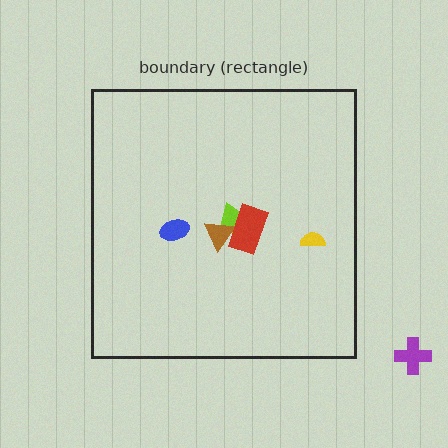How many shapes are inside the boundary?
5 inside, 1 outside.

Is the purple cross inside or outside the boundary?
Outside.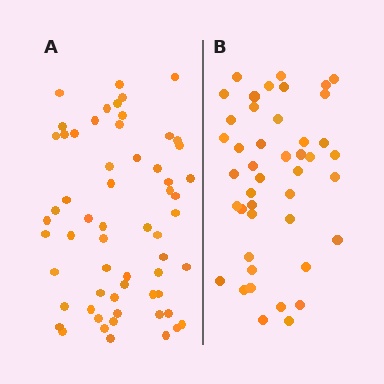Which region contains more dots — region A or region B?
Region A (the left region) has more dots.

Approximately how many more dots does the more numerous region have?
Region A has approximately 15 more dots than region B.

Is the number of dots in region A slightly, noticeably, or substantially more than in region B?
Region A has noticeably more, but not dramatically so. The ratio is roughly 1.4 to 1.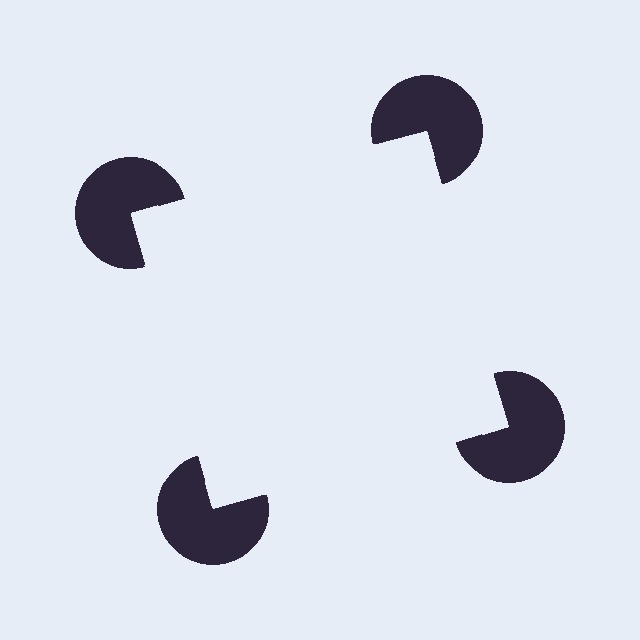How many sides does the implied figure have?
4 sides.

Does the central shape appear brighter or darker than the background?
It typically appears slightly brighter than the background, even though no actual brightness change is drawn.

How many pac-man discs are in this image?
There are 4 — one at each vertex of the illusory square.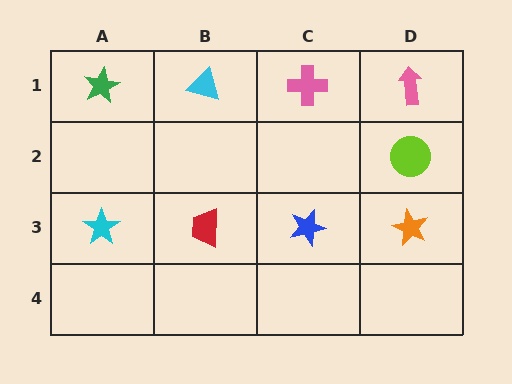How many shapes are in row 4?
0 shapes.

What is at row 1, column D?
A pink arrow.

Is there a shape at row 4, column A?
No, that cell is empty.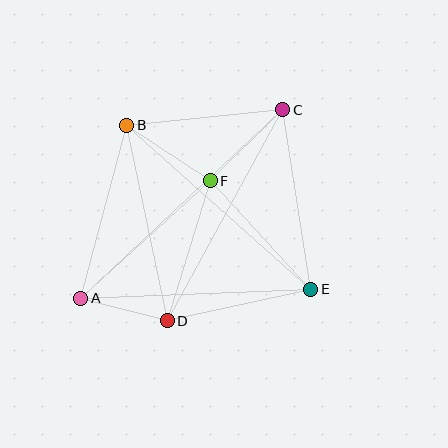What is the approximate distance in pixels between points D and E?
The distance between D and E is approximately 147 pixels.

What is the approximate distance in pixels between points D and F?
The distance between D and F is approximately 146 pixels.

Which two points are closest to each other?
Points A and D are closest to each other.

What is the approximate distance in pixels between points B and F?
The distance between B and F is approximately 100 pixels.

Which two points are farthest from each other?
Points A and C are farthest from each other.